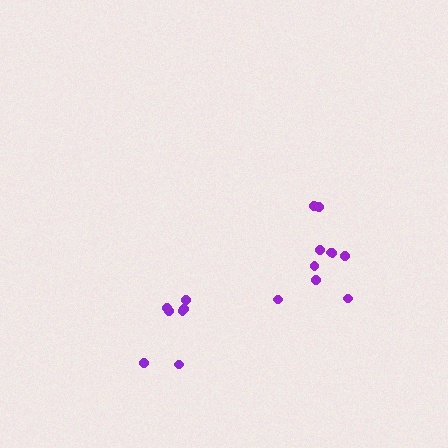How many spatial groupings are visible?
There are 2 spatial groupings.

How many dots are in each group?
Group 1: 10 dots, Group 2: 7 dots (17 total).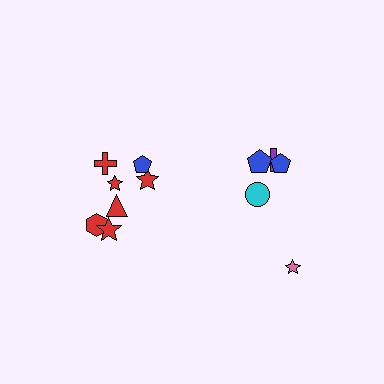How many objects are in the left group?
There are 7 objects.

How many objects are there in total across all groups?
There are 12 objects.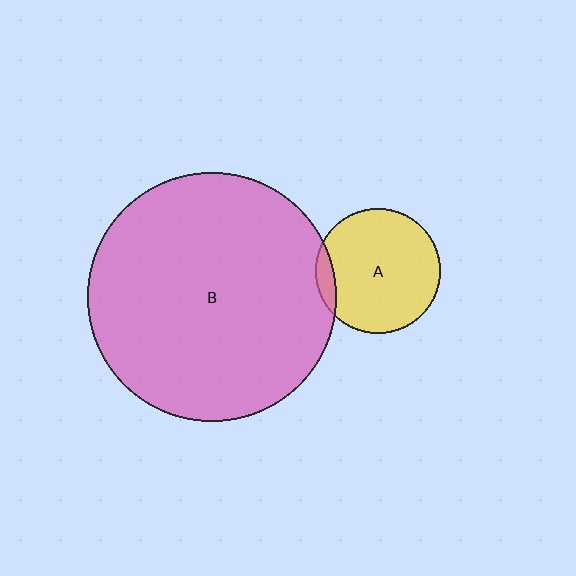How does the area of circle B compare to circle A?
Approximately 4.0 times.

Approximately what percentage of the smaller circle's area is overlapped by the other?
Approximately 10%.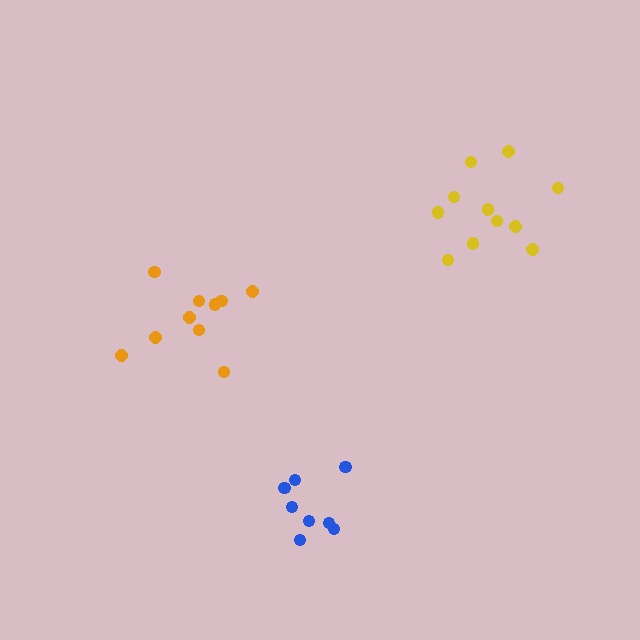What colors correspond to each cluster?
The clusters are colored: blue, orange, yellow.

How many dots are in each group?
Group 1: 8 dots, Group 2: 10 dots, Group 3: 11 dots (29 total).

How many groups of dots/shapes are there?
There are 3 groups.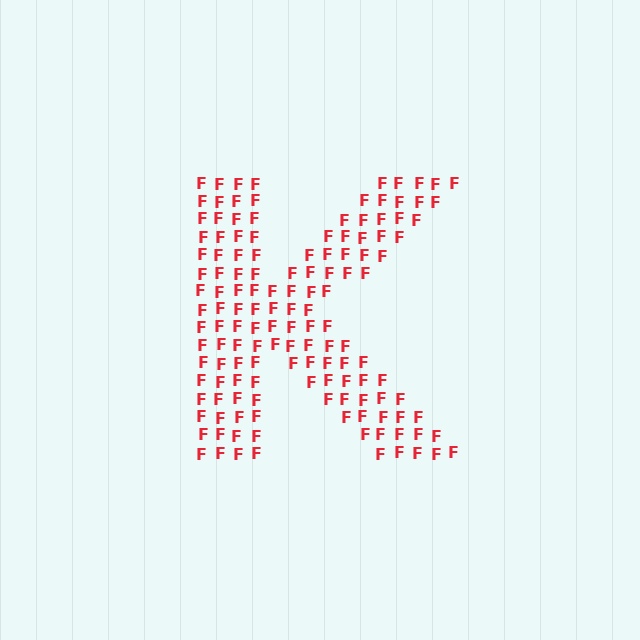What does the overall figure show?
The overall figure shows the letter K.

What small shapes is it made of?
It is made of small letter F's.